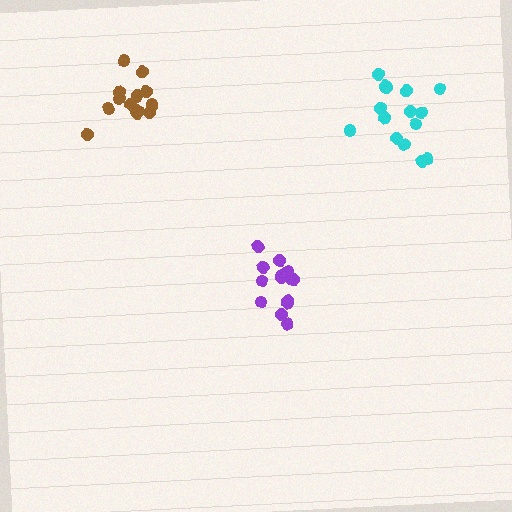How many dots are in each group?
Group 1: 15 dots, Group 2: 15 dots, Group 3: 15 dots (45 total).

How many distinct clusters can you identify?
There are 3 distinct clusters.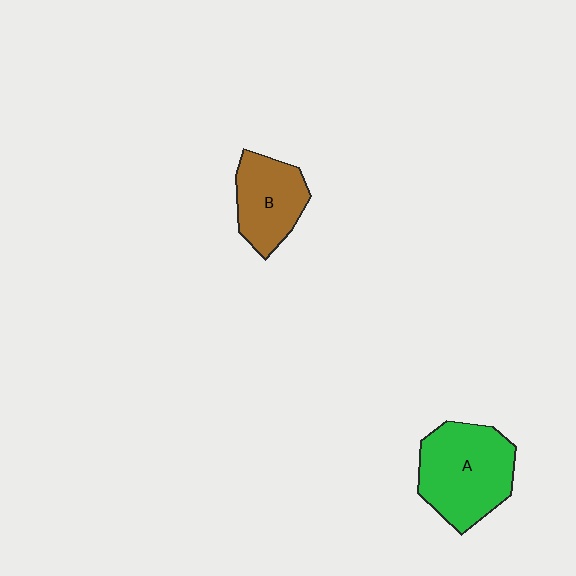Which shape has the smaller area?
Shape B (brown).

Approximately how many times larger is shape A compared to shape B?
Approximately 1.5 times.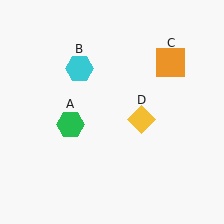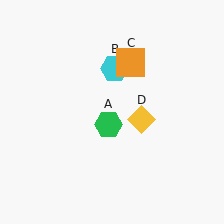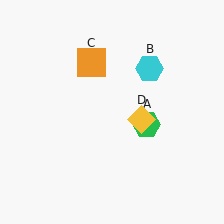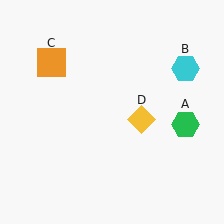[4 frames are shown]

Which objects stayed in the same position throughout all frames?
Yellow diamond (object D) remained stationary.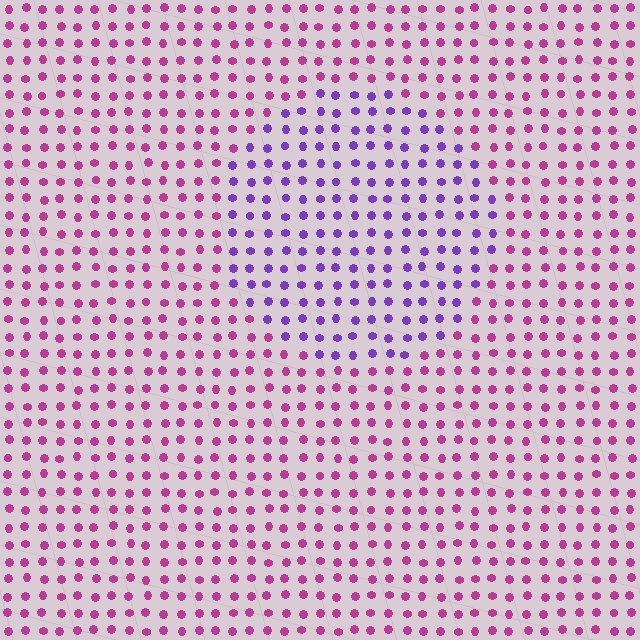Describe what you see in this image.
The image is filled with small magenta elements in a uniform arrangement. A circle-shaped region is visible where the elements are tinted to a slightly different hue, forming a subtle color boundary.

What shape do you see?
I see a circle.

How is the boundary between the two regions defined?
The boundary is defined purely by a slight shift in hue (about 45 degrees). Spacing, size, and orientation are identical on both sides.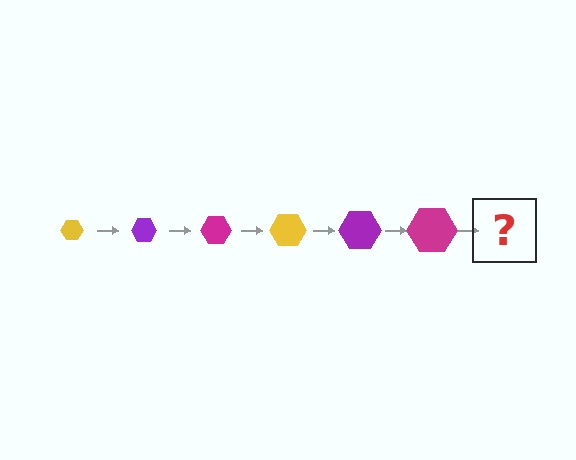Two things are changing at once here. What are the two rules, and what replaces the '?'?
The two rules are that the hexagon grows larger each step and the color cycles through yellow, purple, and magenta. The '?' should be a yellow hexagon, larger than the previous one.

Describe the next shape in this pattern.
It should be a yellow hexagon, larger than the previous one.